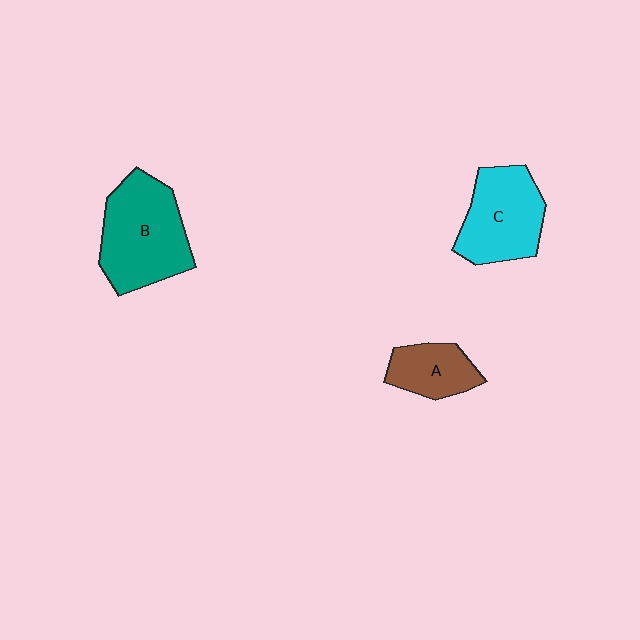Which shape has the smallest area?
Shape A (brown).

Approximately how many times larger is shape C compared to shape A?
Approximately 1.7 times.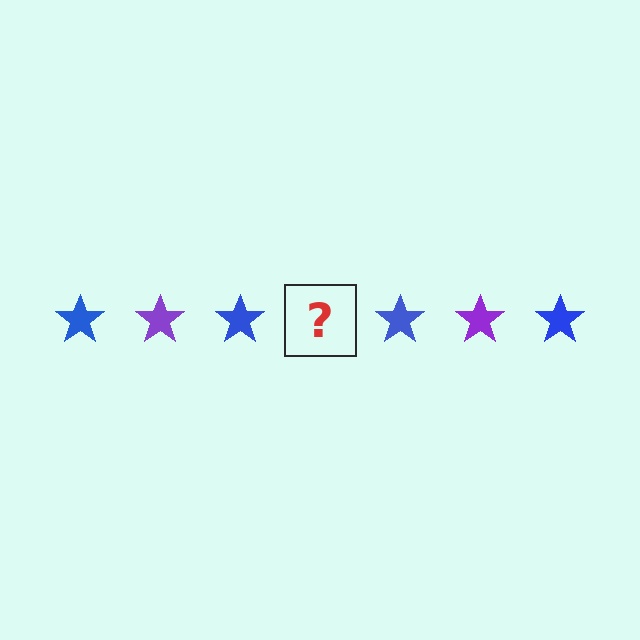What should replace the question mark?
The question mark should be replaced with a purple star.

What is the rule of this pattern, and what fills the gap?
The rule is that the pattern cycles through blue, purple stars. The gap should be filled with a purple star.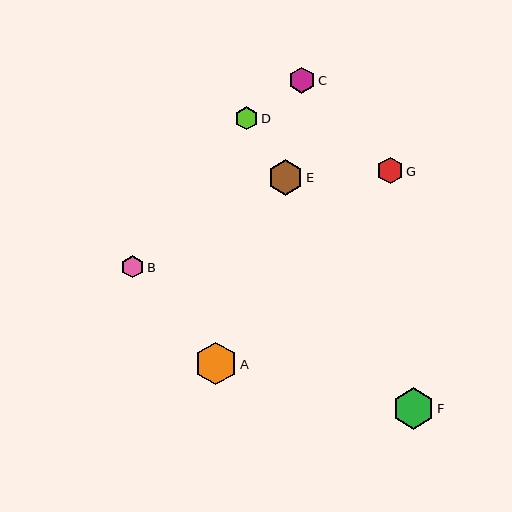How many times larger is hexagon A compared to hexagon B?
Hexagon A is approximately 1.9 times the size of hexagon B.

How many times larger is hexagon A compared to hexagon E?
Hexagon A is approximately 1.2 times the size of hexagon E.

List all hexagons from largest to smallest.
From largest to smallest: A, F, E, G, C, D, B.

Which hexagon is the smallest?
Hexagon B is the smallest with a size of approximately 22 pixels.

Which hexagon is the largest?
Hexagon A is the largest with a size of approximately 42 pixels.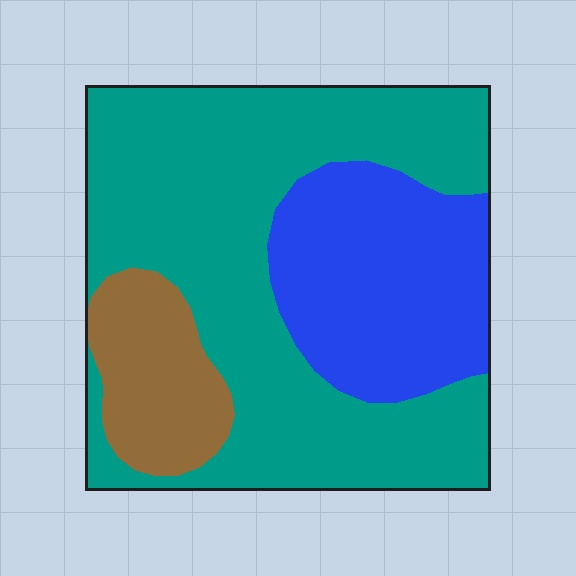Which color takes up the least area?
Brown, at roughly 15%.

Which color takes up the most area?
Teal, at roughly 60%.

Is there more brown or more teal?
Teal.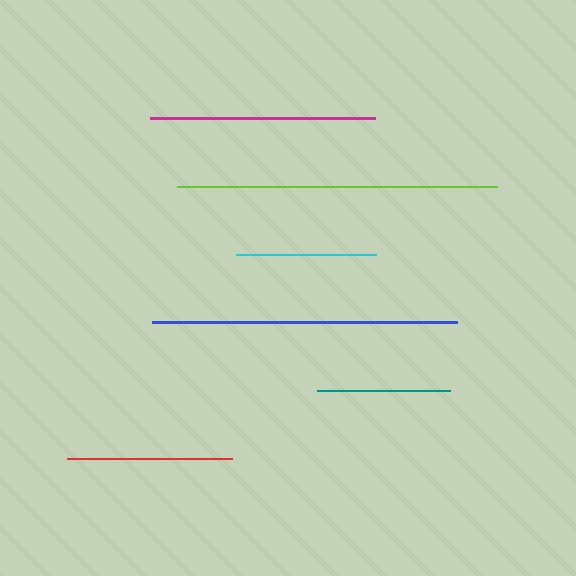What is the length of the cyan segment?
The cyan segment is approximately 140 pixels long.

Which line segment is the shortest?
The teal line is the shortest at approximately 132 pixels.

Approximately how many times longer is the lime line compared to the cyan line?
The lime line is approximately 2.3 times the length of the cyan line.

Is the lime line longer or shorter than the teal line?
The lime line is longer than the teal line.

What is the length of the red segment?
The red segment is approximately 165 pixels long.